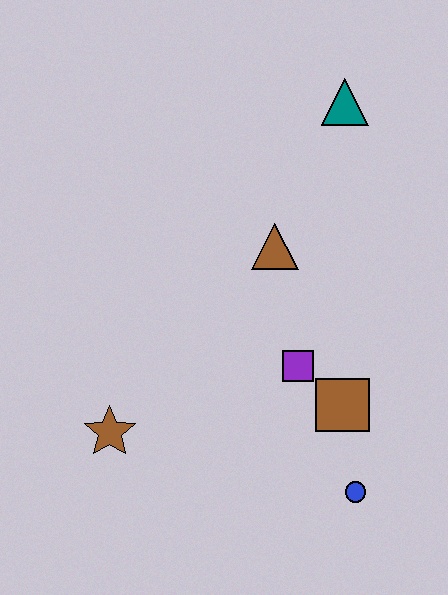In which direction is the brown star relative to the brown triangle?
The brown star is below the brown triangle.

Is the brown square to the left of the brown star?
No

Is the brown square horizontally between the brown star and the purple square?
No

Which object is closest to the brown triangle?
The purple square is closest to the brown triangle.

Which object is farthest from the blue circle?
The teal triangle is farthest from the blue circle.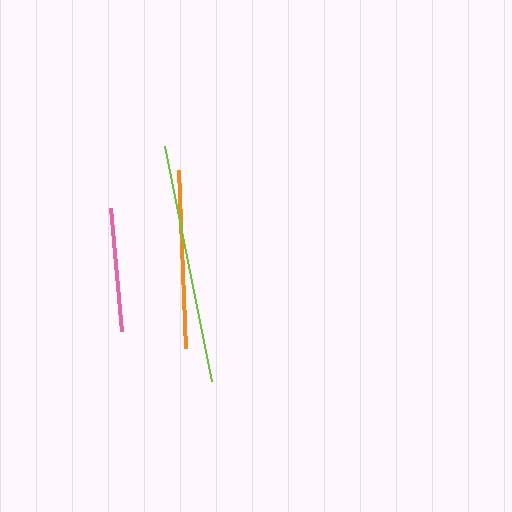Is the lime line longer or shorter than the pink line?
The lime line is longer than the pink line.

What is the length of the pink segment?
The pink segment is approximately 124 pixels long.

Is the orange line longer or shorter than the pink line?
The orange line is longer than the pink line.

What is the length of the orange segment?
The orange segment is approximately 178 pixels long.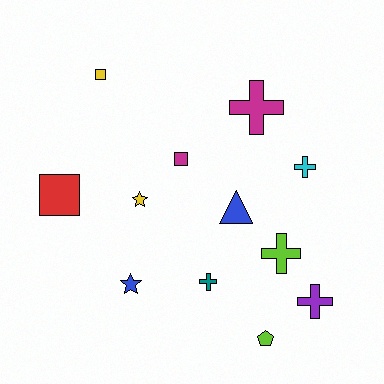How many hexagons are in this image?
There are no hexagons.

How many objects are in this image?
There are 12 objects.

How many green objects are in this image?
There are no green objects.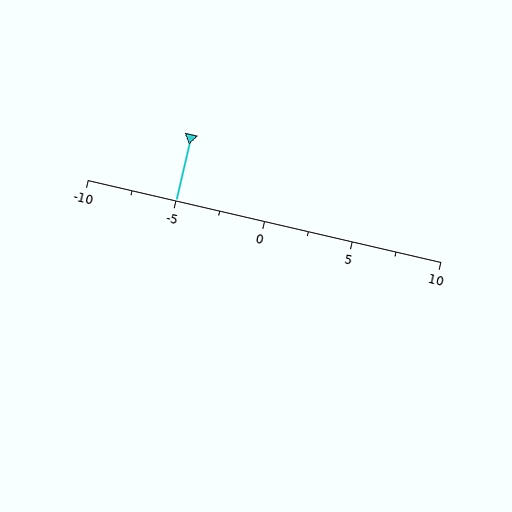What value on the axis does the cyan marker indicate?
The marker indicates approximately -5.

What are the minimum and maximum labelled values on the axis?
The axis runs from -10 to 10.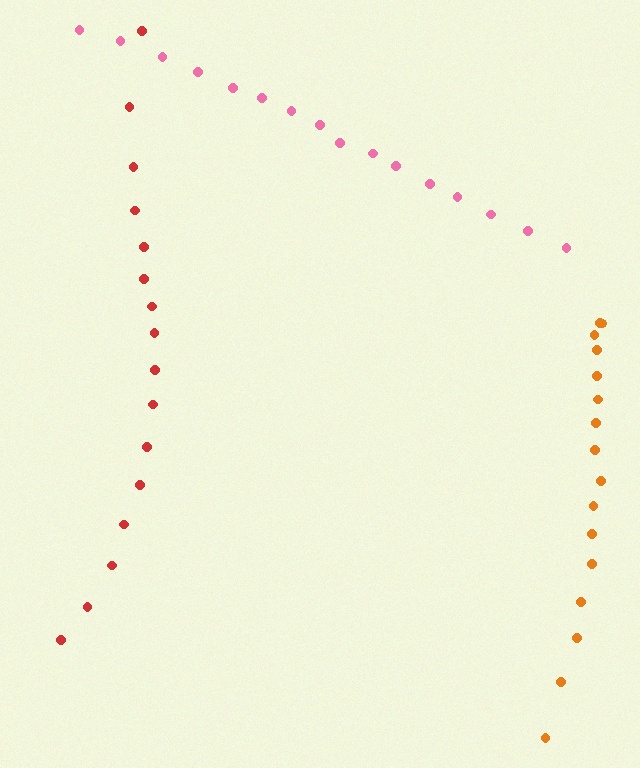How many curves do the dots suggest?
There are 3 distinct paths.